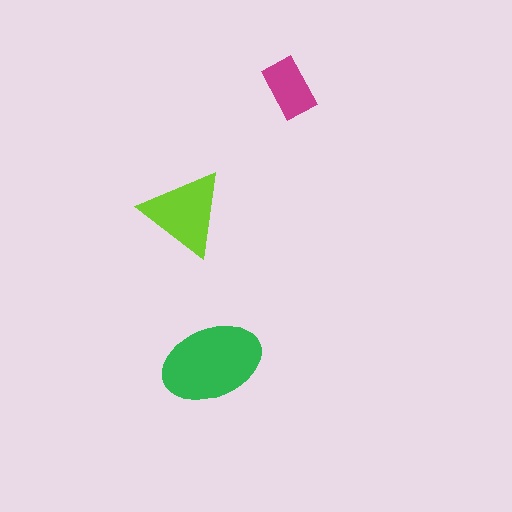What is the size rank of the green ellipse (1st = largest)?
1st.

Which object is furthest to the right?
The magenta rectangle is rightmost.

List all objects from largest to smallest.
The green ellipse, the lime triangle, the magenta rectangle.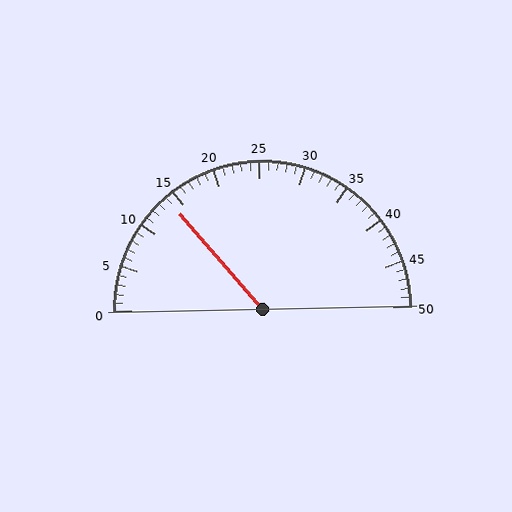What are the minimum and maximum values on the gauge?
The gauge ranges from 0 to 50.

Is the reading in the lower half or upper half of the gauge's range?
The reading is in the lower half of the range (0 to 50).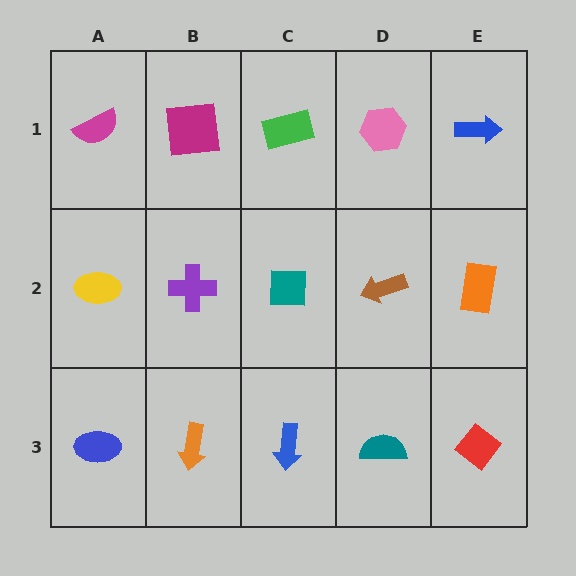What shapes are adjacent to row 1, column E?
An orange rectangle (row 2, column E), a pink hexagon (row 1, column D).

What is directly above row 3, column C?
A teal square.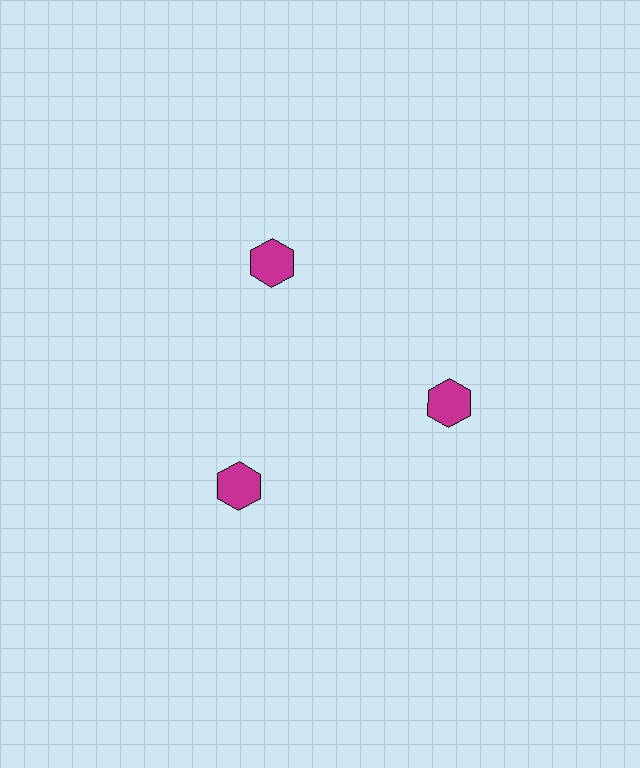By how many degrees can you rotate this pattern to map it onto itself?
The pattern maps onto itself every 120 degrees of rotation.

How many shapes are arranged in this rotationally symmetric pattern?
There are 3 shapes, arranged in 3 groups of 1.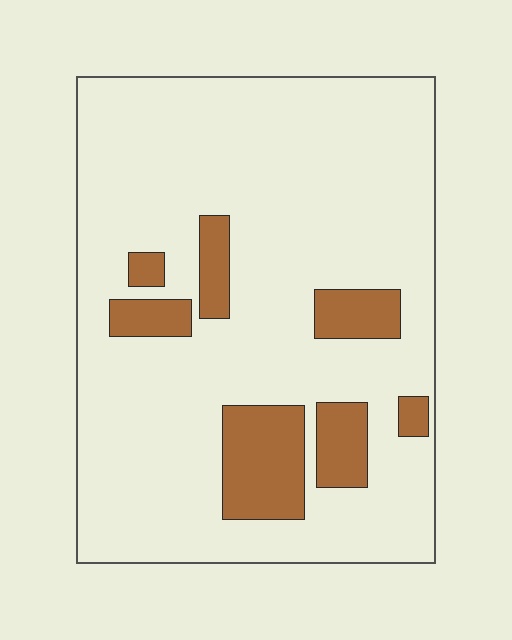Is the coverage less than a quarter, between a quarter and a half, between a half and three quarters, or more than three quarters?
Less than a quarter.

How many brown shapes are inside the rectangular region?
7.